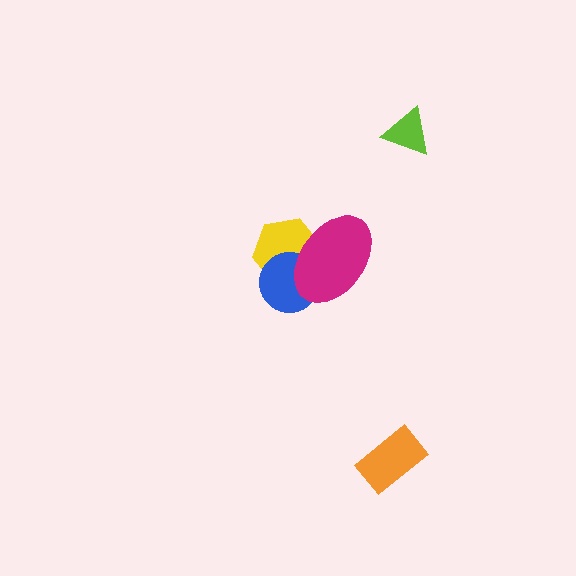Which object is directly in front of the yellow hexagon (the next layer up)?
The blue circle is directly in front of the yellow hexagon.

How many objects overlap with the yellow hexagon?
2 objects overlap with the yellow hexagon.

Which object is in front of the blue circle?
The magenta ellipse is in front of the blue circle.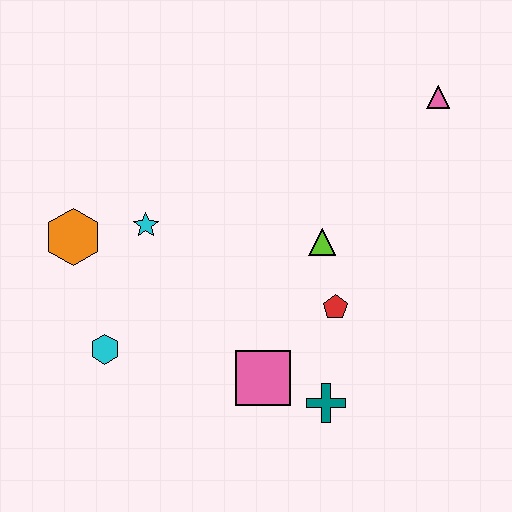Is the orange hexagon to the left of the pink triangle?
Yes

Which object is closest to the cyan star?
The orange hexagon is closest to the cyan star.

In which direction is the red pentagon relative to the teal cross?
The red pentagon is above the teal cross.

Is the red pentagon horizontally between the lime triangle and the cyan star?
No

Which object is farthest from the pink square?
The pink triangle is farthest from the pink square.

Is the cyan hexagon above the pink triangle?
No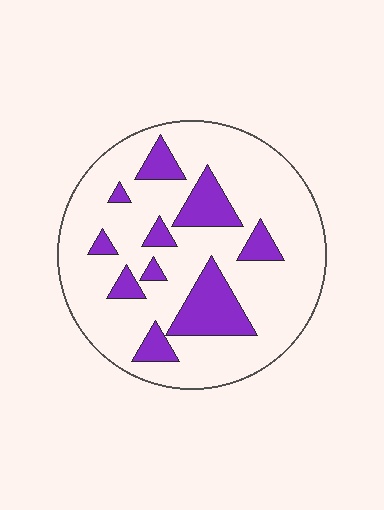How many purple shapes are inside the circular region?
10.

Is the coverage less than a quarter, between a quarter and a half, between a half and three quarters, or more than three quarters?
Less than a quarter.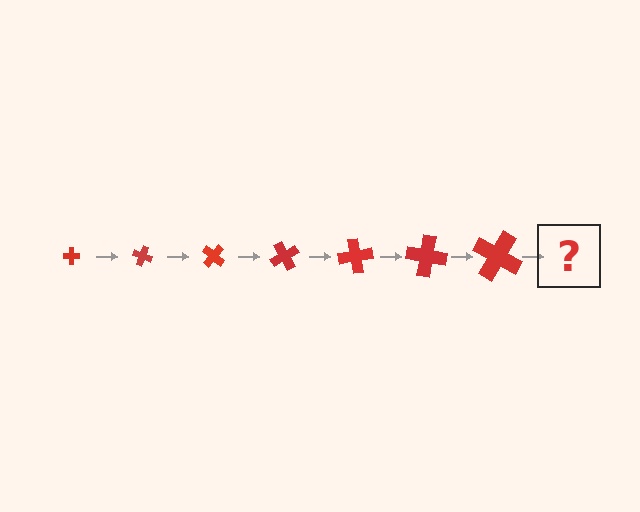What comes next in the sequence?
The next element should be a cross, larger than the previous one and rotated 140 degrees from the start.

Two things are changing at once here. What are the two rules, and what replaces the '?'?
The two rules are that the cross grows larger each step and it rotates 20 degrees each step. The '?' should be a cross, larger than the previous one and rotated 140 degrees from the start.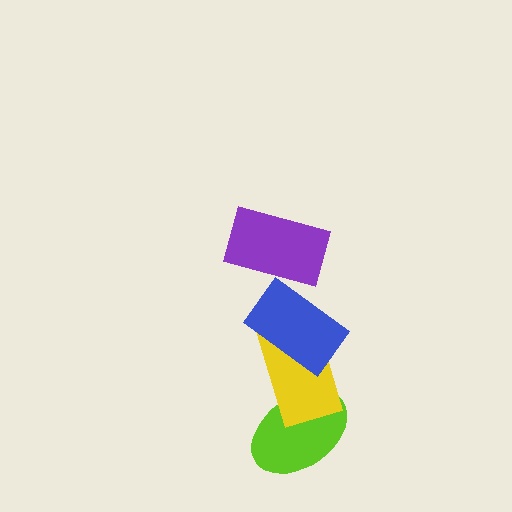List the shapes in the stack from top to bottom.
From top to bottom: the purple rectangle, the blue rectangle, the yellow rectangle, the lime ellipse.